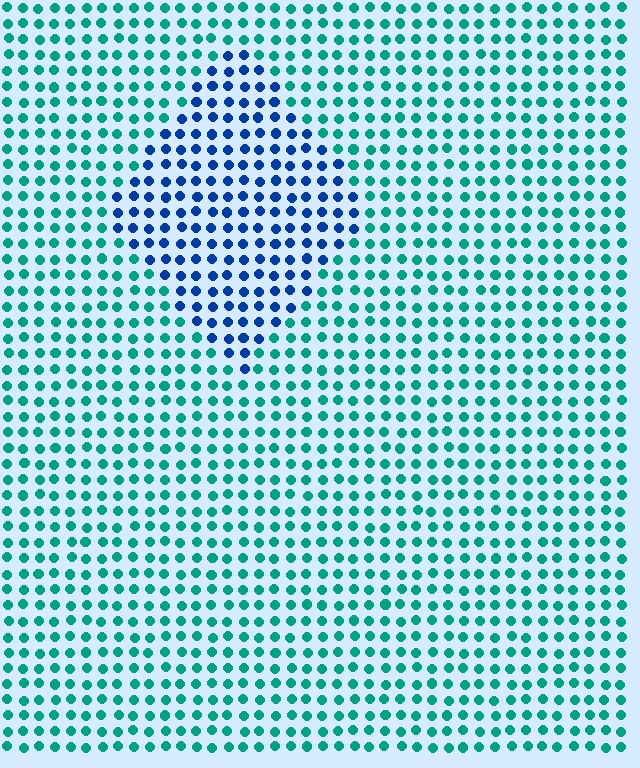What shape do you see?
I see a diamond.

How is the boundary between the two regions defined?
The boundary is defined purely by a slight shift in hue (about 50 degrees). Spacing, size, and orientation are identical on both sides.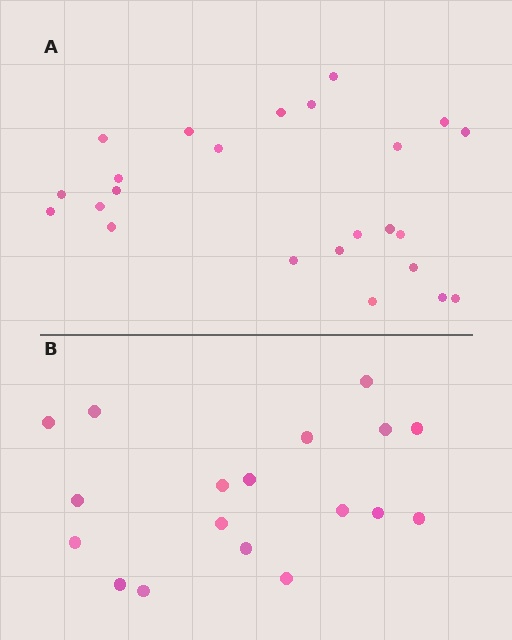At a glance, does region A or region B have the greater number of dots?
Region A (the top region) has more dots.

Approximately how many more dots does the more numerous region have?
Region A has about 6 more dots than region B.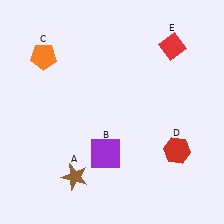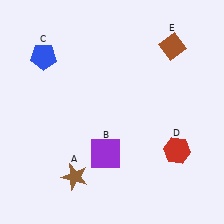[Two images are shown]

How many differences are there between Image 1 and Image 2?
There are 2 differences between the two images.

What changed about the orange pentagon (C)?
In Image 1, C is orange. In Image 2, it changed to blue.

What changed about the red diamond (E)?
In Image 1, E is red. In Image 2, it changed to brown.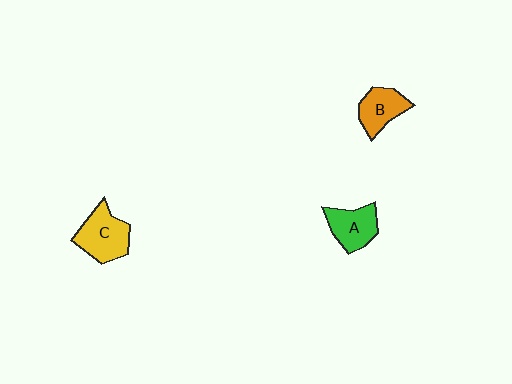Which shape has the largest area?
Shape C (yellow).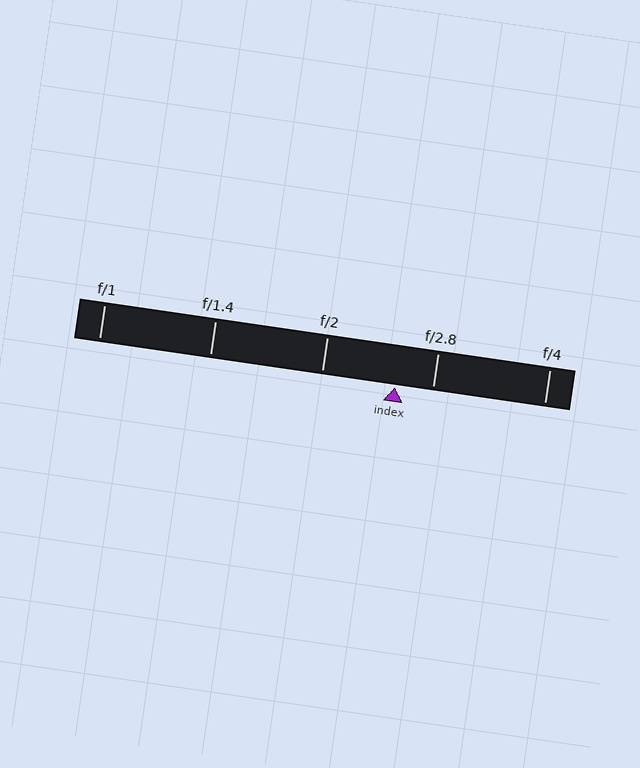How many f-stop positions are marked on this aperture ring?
There are 5 f-stop positions marked.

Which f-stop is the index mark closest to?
The index mark is closest to f/2.8.